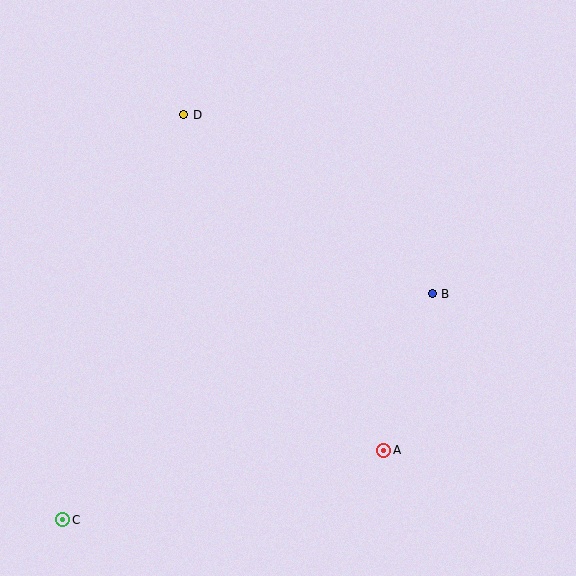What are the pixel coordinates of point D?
Point D is at (184, 115).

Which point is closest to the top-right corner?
Point B is closest to the top-right corner.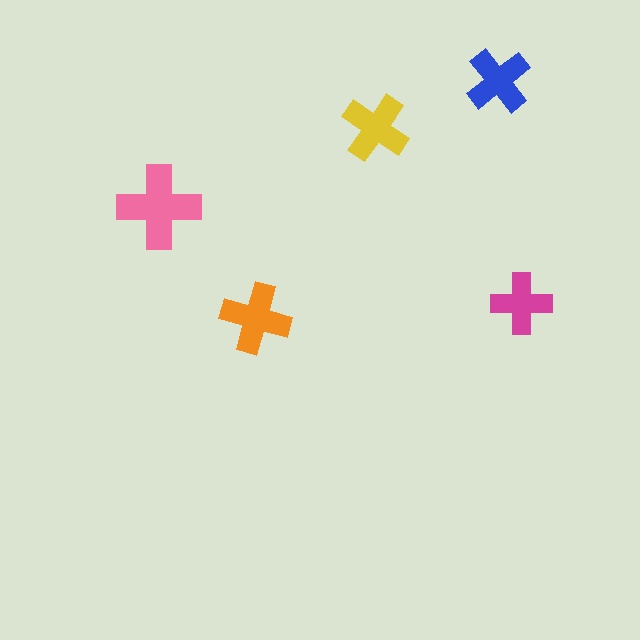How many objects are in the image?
There are 5 objects in the image.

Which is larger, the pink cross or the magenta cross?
The pink one.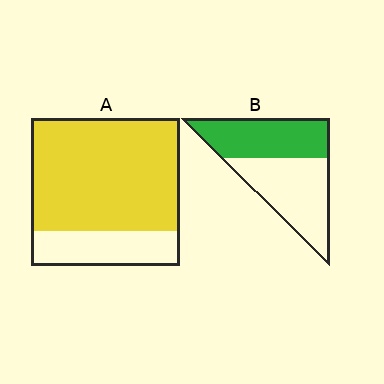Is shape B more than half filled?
Roughly half.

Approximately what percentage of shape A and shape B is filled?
A is approximately 75% and B is approximately 45%.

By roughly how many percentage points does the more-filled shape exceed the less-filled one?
By roughly 30 percentage points (A over B).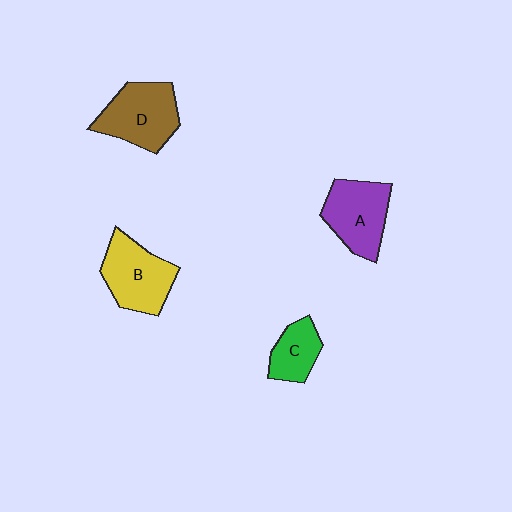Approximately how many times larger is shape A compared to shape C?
Approximately 1.6 times.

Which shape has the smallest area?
Shape C (green).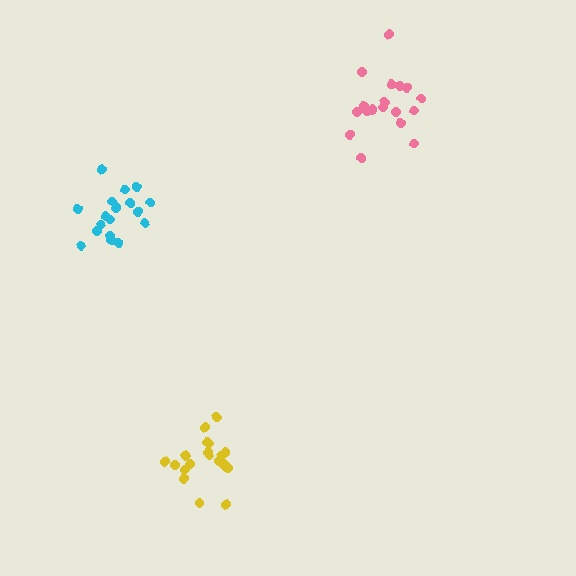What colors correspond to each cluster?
The clusters are colored: pink, cyan, yellow.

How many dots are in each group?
Group 1: 19 dots, Group 2: 19 dots, Group 3: 19 dots (57 total).